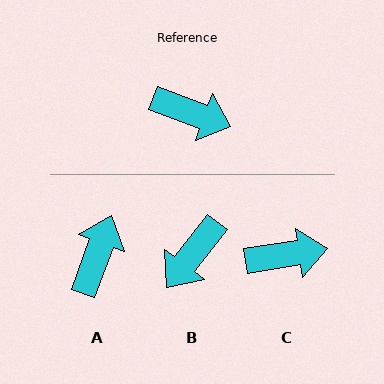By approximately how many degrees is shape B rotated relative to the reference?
Approximately 107 degrees clockwise.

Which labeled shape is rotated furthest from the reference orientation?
B, about 107 degrees away.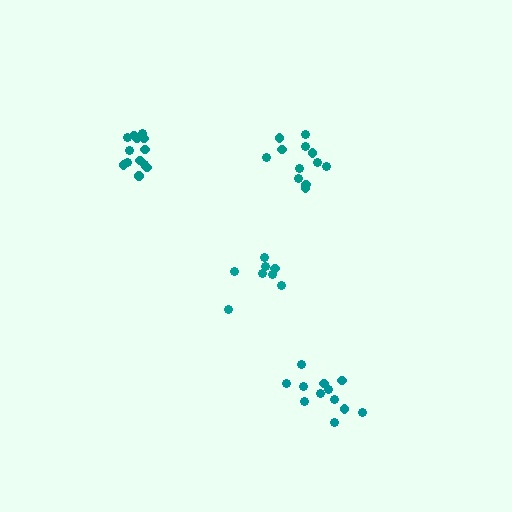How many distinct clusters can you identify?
There are 4 distinct clusters.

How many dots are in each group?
Group 1: 8 dots, Group 2: 12 dots, Group 3: 13 dots, Group 4: 12 dots (45 total).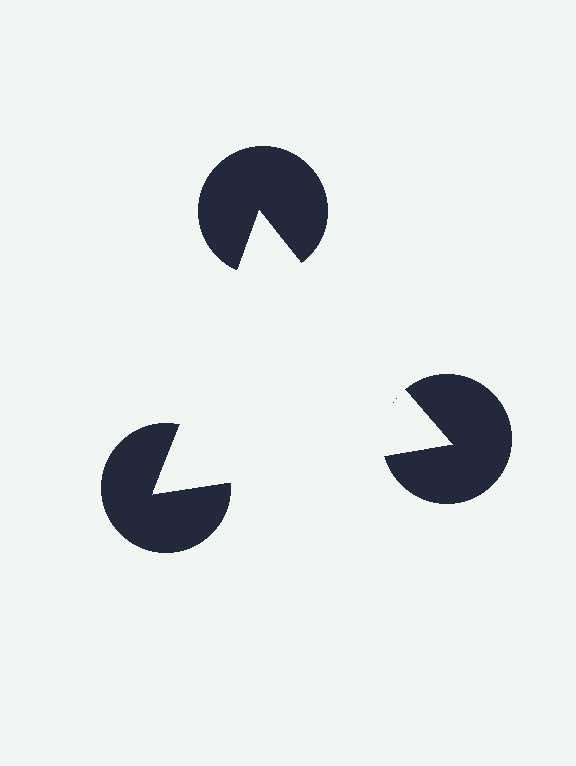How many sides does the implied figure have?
3 sides.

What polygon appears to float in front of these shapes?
An illusory triangle — its edges are inferred from the aligned wedge cuts in the pac-man discs, not physically drawn.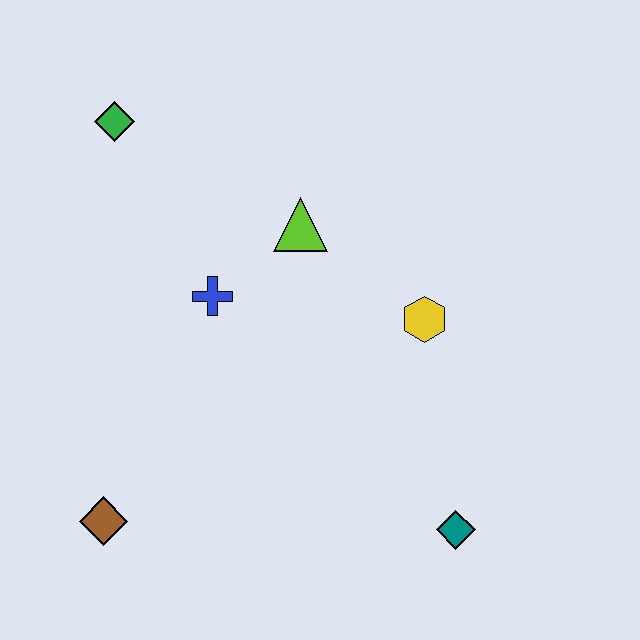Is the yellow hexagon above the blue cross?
No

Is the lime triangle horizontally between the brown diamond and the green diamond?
No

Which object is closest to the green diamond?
The blue cross is closest to the green diamond.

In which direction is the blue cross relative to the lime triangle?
The blue cross is to the left of the lime triangle.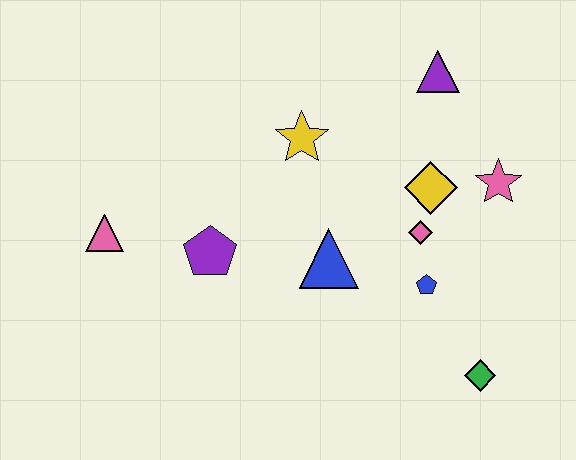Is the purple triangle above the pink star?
Yes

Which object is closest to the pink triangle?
The purple pentagon is closest to the pink triangle.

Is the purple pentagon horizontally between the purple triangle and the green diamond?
No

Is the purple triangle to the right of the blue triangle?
Yes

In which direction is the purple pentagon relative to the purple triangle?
The purple pentagon is to the left of the purple triangle.